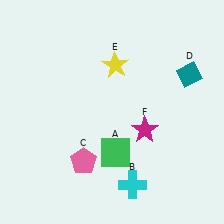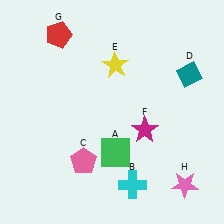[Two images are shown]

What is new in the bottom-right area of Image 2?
A pink star (H) was added in the bottom-right area of Image 2.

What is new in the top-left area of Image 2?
A red pentagon (G) was added in the top-left area of Image 2.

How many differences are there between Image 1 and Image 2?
There are 2 differences between the two images.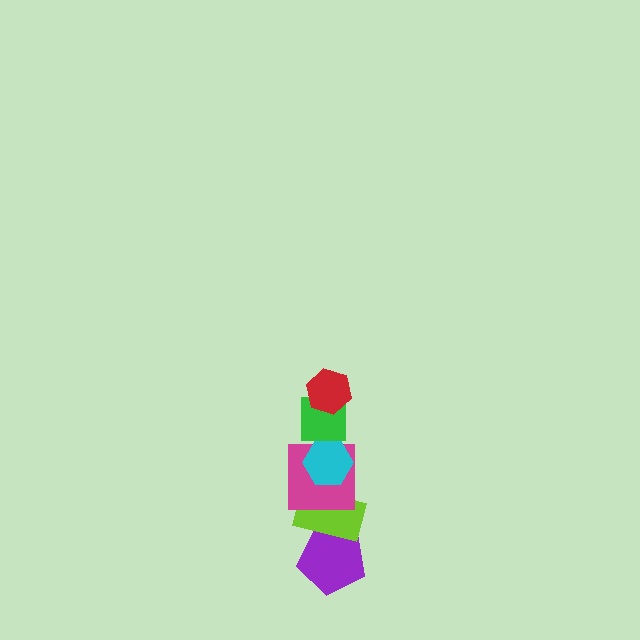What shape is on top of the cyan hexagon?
The green square is on top of the cyan hexagon.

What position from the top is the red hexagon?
The red hexagon is 1st from the top.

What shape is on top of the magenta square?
The cyan hexagon is on top of the magenta square.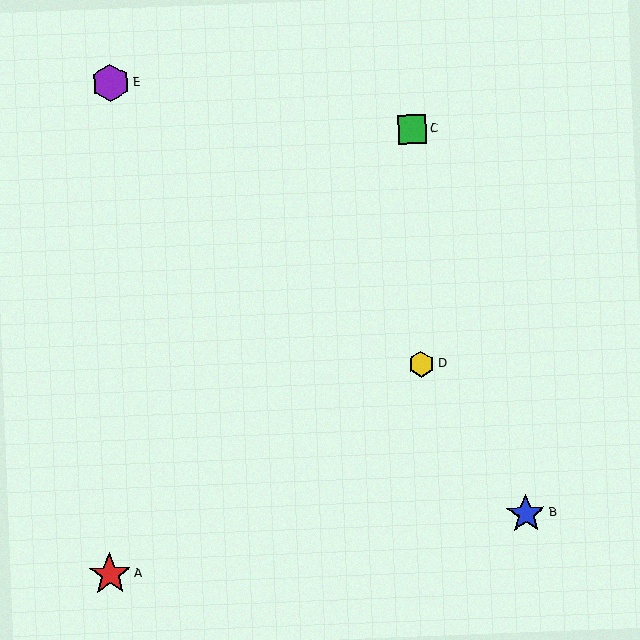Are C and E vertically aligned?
No, C is at x≈412 and E is at x≈111.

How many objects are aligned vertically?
2 objects (C, D) are aligned vertically.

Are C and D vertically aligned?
Yes, both are at x≈412.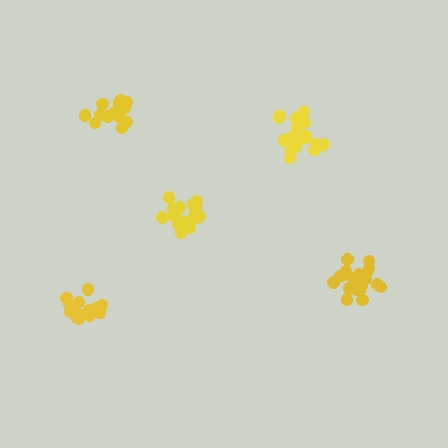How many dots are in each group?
Group 1: 19 dots, Group 2: 20 dots, Group 3: 17 dots, Group 4: 21 dots, Group 5: 15 dots (92 total).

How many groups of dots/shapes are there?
There are 5 groups.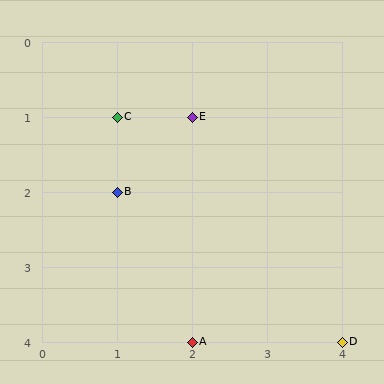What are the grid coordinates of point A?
Point A is at grid coordinates (2, 4).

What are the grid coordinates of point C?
Point C is at grid coordinates (1, 1).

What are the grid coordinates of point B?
Point B is at grid coordinates (1, 2).